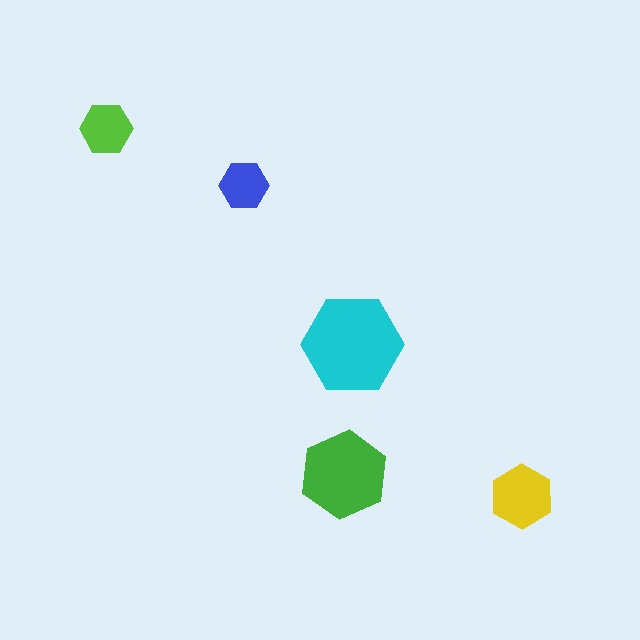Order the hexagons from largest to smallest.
the cyan one, the green one, the yellow one, the lime one, the blue one.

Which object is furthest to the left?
The lime hexagon is leftmost.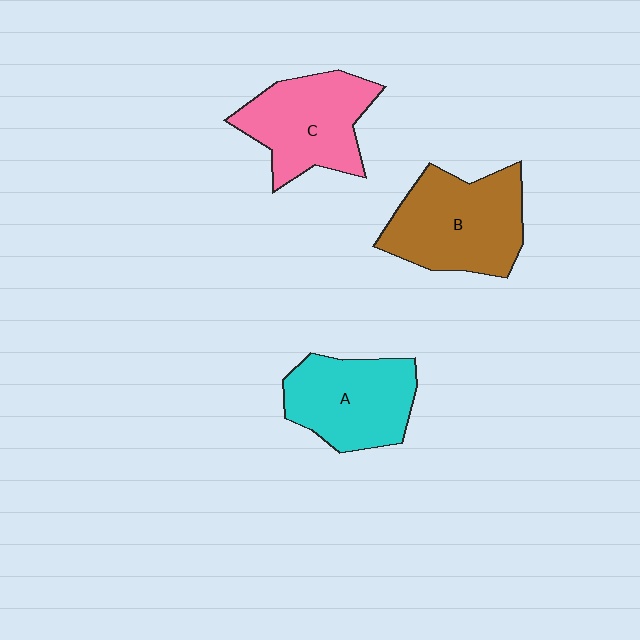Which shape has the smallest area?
Shape A (cyan).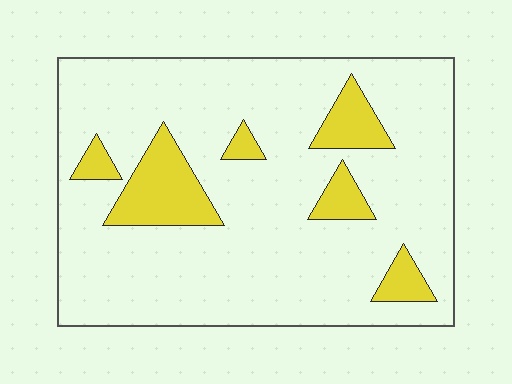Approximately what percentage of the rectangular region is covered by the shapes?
Approximately 15%.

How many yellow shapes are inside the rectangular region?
6.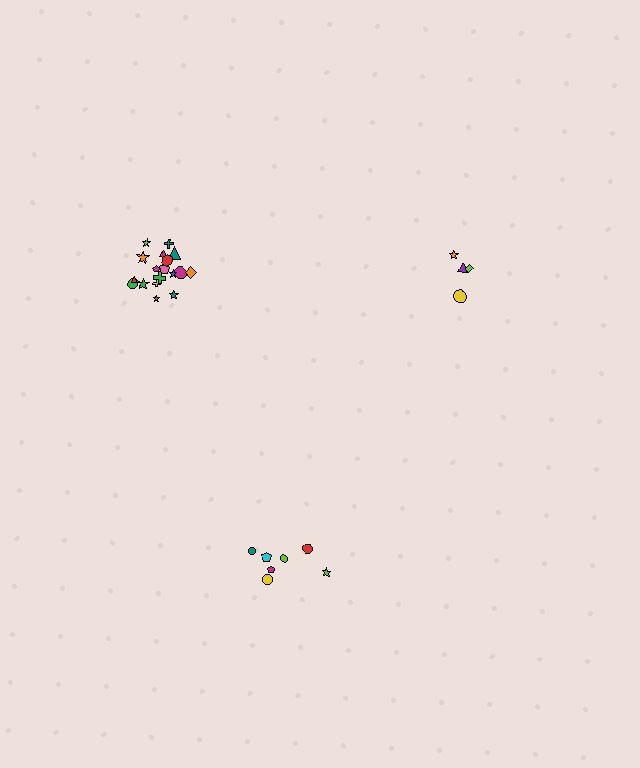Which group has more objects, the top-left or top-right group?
The top-left group.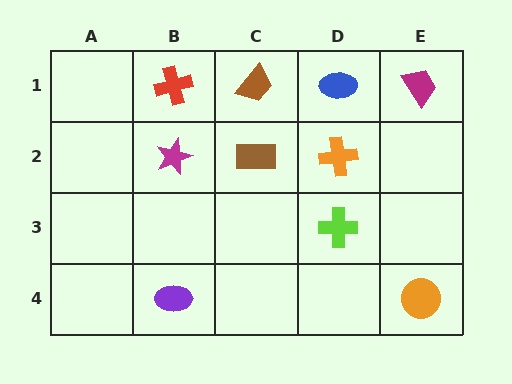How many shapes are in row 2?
3 shapes.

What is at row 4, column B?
A purple ellipse.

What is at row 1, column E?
A magenta trapezoid.